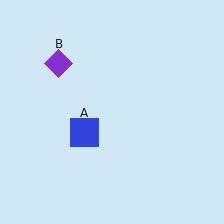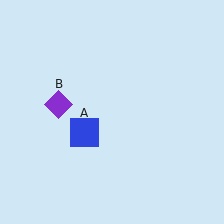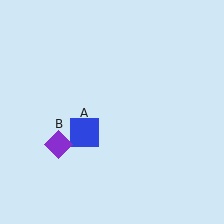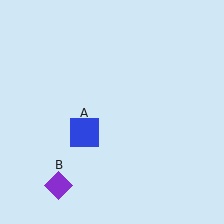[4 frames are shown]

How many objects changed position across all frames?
1 object changed position: purple diamond (object B).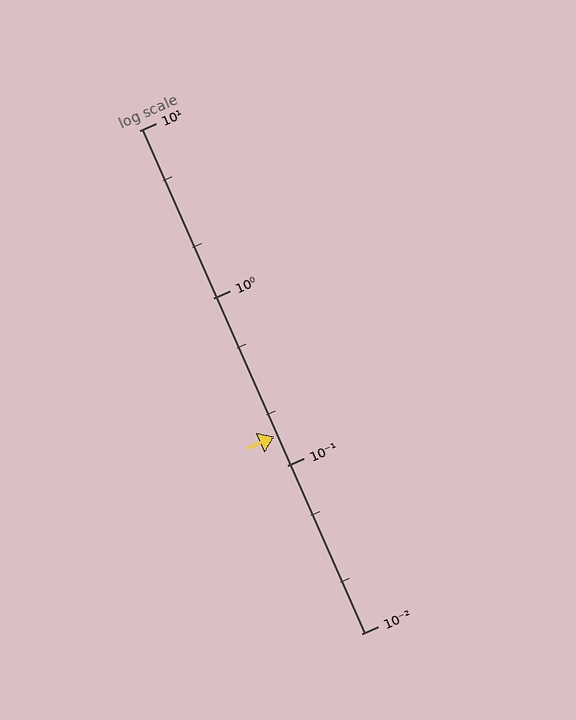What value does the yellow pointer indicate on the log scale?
The pointer indicates approximately 0.15.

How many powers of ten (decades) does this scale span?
The scale spans 3 decades, from 0.01 to 10.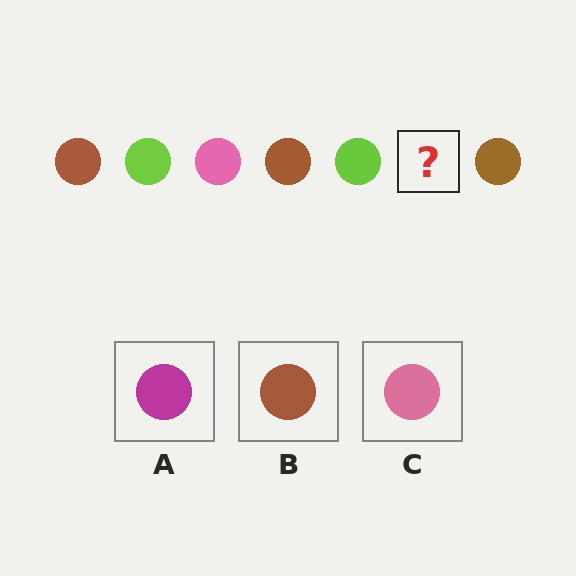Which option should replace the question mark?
Option C.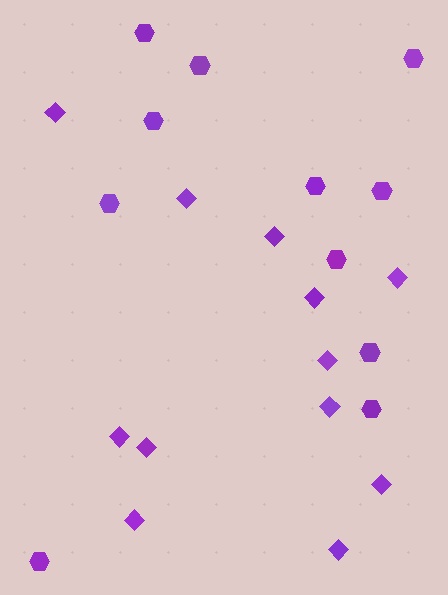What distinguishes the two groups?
There are 2 groups: one group of hexagons (11) and one group of diamonds (12).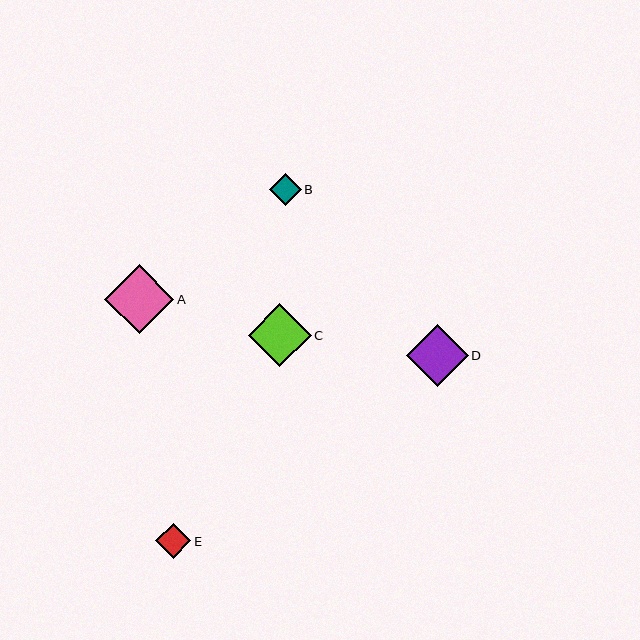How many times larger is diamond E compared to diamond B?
Diamond E is approximately 1.1 times the size of diamond B.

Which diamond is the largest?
Diamond A is the largest with a size of approximately 69 pixels.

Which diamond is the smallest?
Diamond B is the smallest with a size of approximately 32 pixels.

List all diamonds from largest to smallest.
From largest to smallest: A, C, D, E, B.